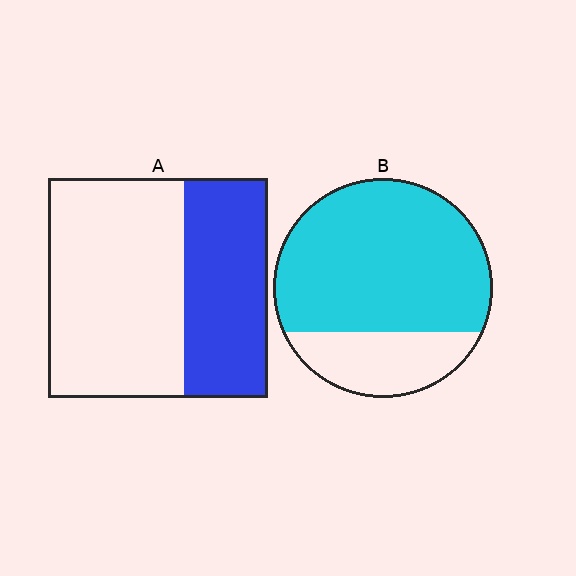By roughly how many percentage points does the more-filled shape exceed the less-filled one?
By roughly 35 percentage points (B over A).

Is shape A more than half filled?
No.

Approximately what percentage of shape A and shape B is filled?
A is approximately 40% and B is approximately 75%.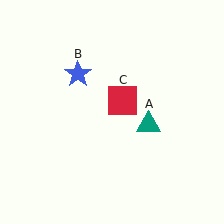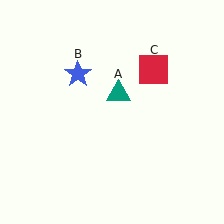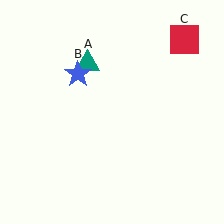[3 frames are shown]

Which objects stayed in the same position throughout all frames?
Blue star (object B) remained stationary.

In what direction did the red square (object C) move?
The red square (object C) moved up and to the right.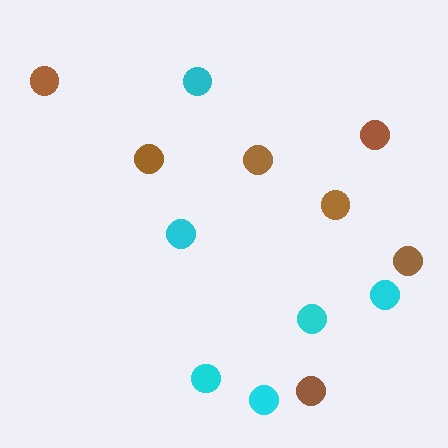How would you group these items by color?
There are 2 groups: one group of cyan circles (6) and one group of brown circles (7).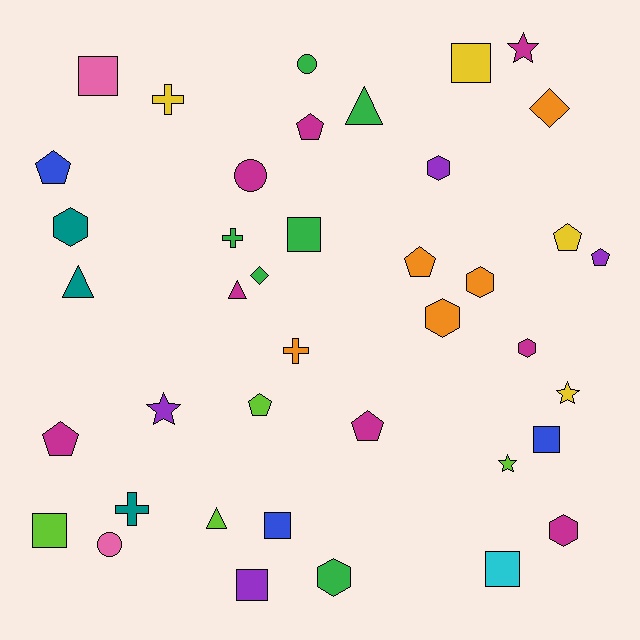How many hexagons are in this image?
There are 7 hexagons.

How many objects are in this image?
There are 40 objects.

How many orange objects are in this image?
There are 5 orange objects.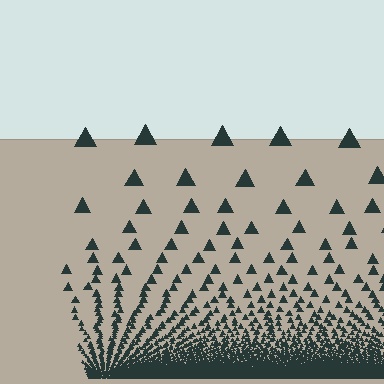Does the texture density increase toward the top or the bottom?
Density increases toward the bottom.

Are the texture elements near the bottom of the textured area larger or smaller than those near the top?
Smaller. The gradient is inverted — elements near the bottom are smaller and denser.